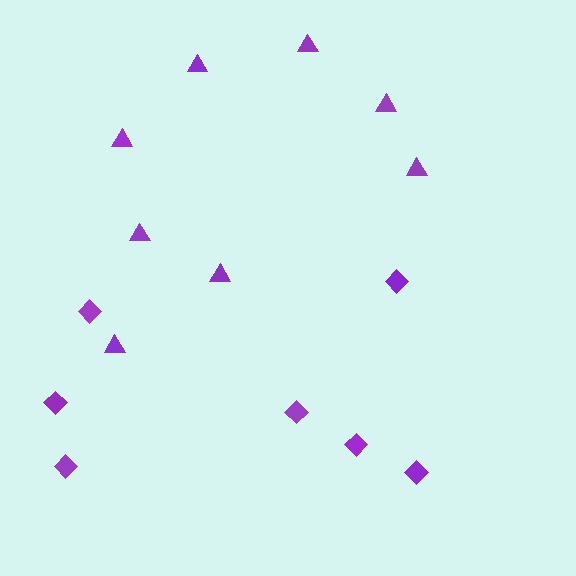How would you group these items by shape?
There are 2 groups: one group of triangles (8) and one group of diamonds (7).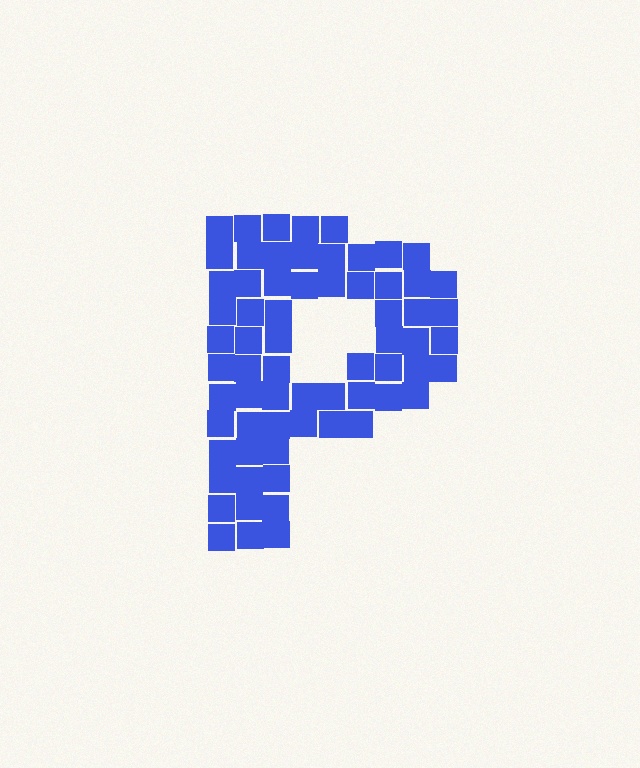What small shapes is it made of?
It is made of small squares.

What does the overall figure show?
The overall figure shows the letter P.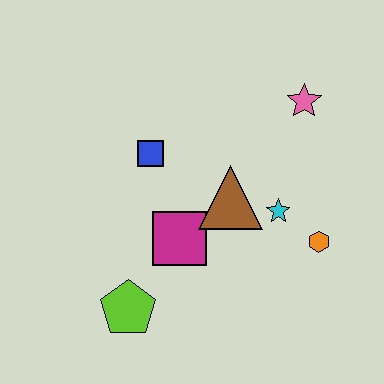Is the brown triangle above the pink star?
No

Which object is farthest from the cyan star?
The lime pentagon is farthest from the cyan star.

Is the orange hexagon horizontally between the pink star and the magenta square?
No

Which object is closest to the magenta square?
The brown triangle is closest to the magenta square.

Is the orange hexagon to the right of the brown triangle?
Yes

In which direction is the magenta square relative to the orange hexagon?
The magenta square is to the left of the orange hexagon.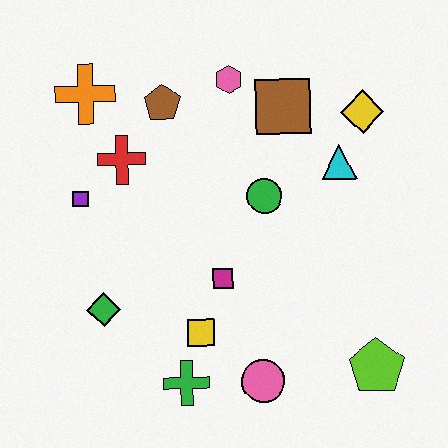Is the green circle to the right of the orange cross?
Yes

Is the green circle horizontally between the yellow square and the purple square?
No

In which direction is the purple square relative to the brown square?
The purple square is to the left of the brown square.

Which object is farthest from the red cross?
The lime pentagon is farthest from the red cross.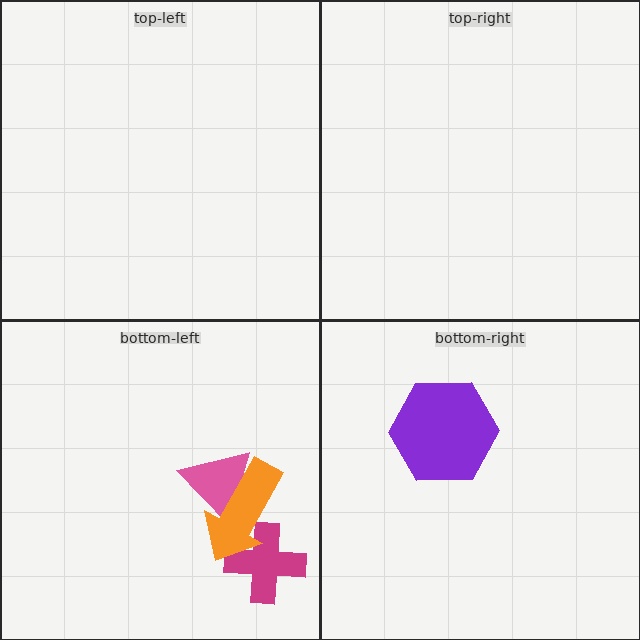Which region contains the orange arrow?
The bottom-left region.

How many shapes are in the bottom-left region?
3.